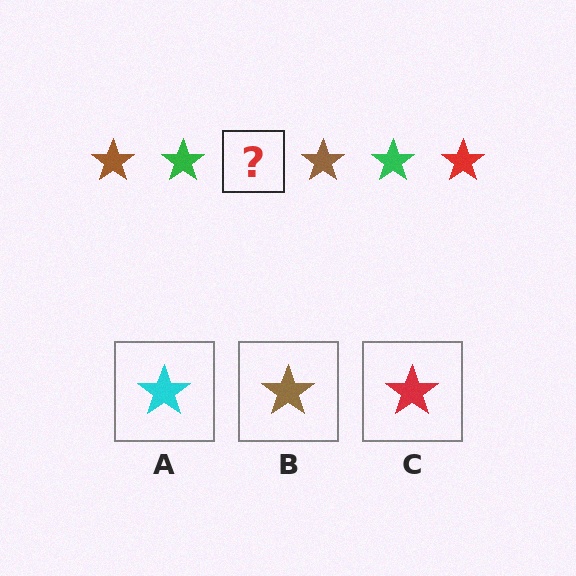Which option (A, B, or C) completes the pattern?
C.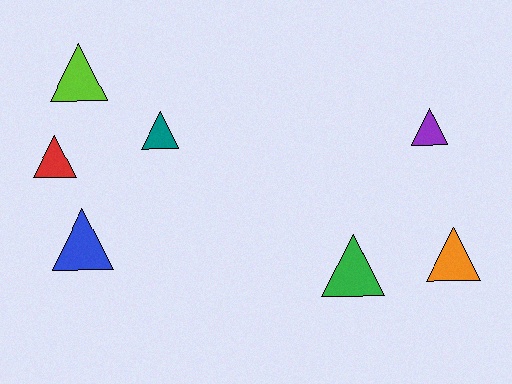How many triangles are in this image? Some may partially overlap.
There are 7 triangles.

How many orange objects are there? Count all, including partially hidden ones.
There is 1 orange object.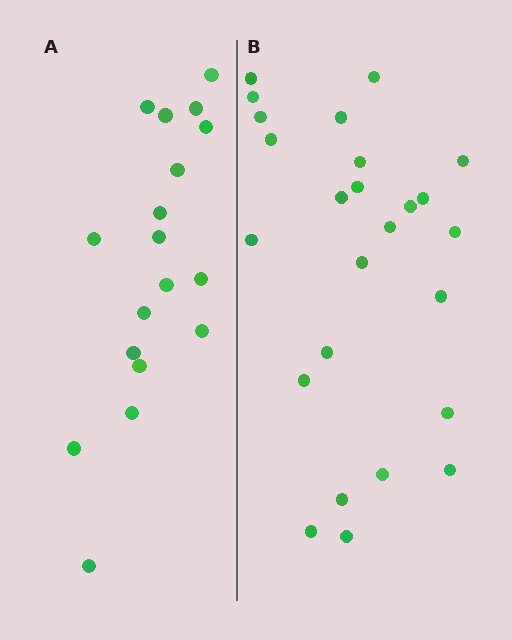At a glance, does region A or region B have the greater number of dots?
Region B (the right region) has more dots.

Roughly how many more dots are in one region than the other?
Region B has roughly 8 or so more dots than region A.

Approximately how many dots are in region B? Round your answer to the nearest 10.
About 20 dots. (The exact count is 25, which rounds to 20.)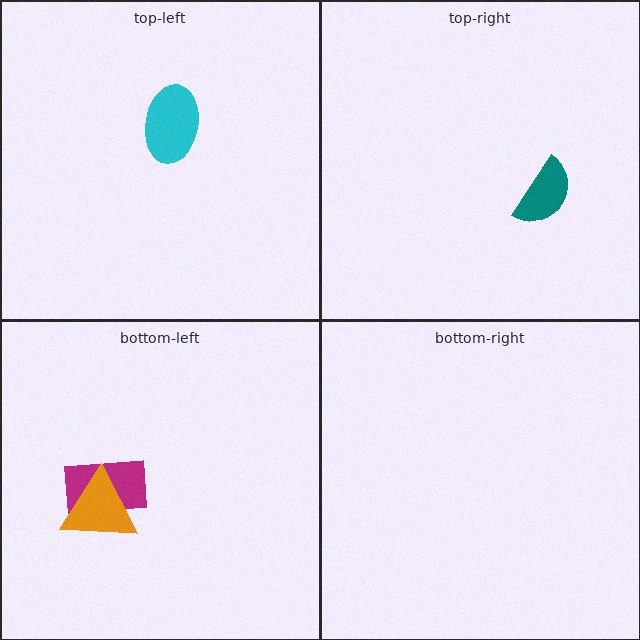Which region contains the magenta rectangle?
The bottom-left region.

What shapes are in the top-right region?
The teal semicircle.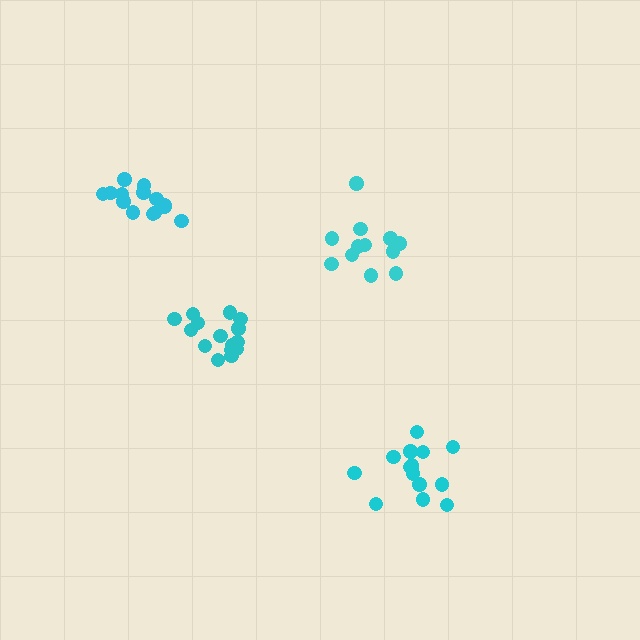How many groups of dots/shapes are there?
There are 4 groups.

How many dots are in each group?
Group 1: 15 dots, Group 2: 14 dots, Group 3: 12 dots, Group 4: 16 dots (57 total).